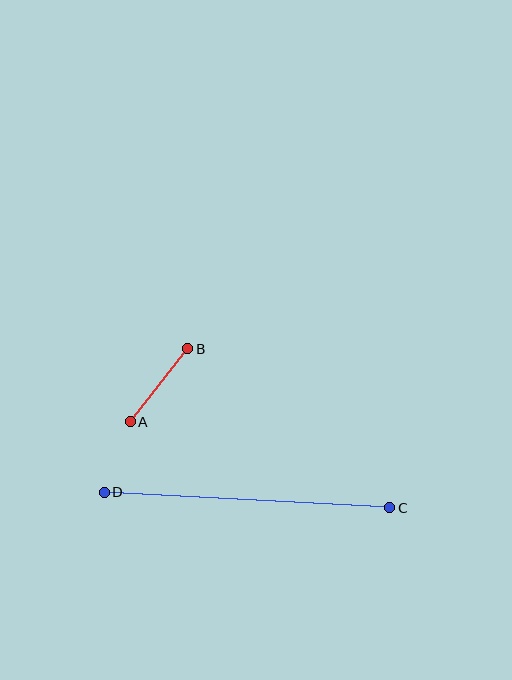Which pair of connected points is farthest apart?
Points C and D are farthest apart.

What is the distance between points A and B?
The distance is approximately 93 pixels.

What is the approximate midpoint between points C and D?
The midpoint is at approximately (247, 500) pixels.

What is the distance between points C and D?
The distance is approximately 286 pixels.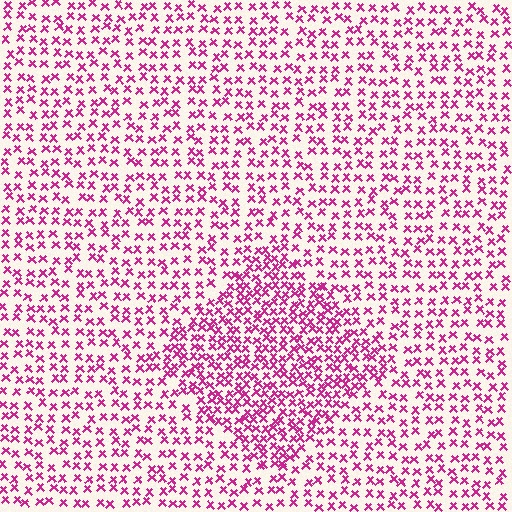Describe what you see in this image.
The image contains small magenta elements arranged at two different densities. A diamond-shaped region is visible where the elements are more densely packed than the surrounding area.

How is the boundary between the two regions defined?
The boundary is defined by a change in element density (approximately 1.8x ratio). All elements are the same color, size, and shape.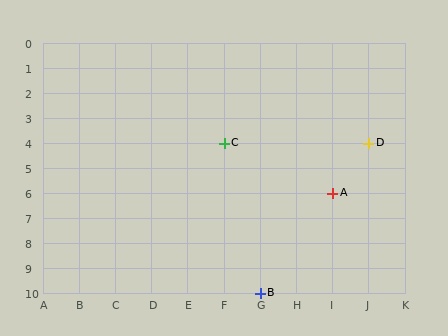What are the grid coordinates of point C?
Point C is at grid coordinates (F, 4).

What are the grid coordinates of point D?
Point D is at grid coordinates (J, 4).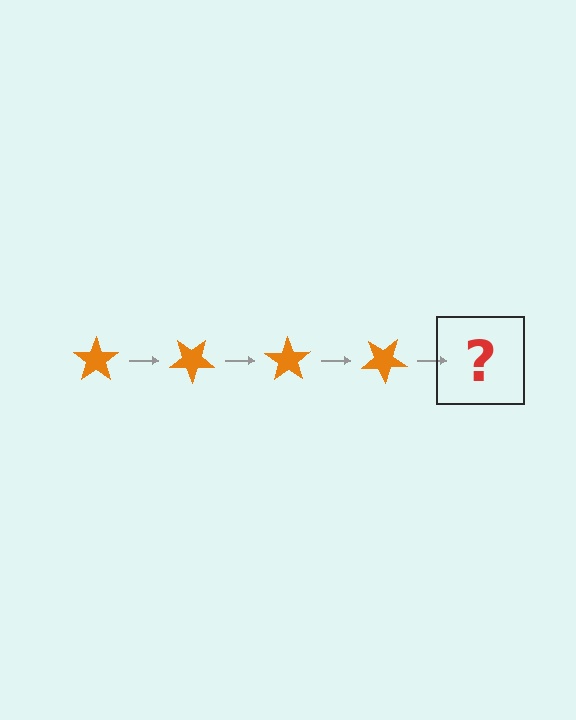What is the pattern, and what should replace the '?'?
The pattern is that the star rotates 35 degrees each step. The '?' should be an orange star rotated 140 degrees.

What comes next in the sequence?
The next element should be an orange star rotated 140 degrees.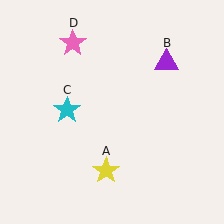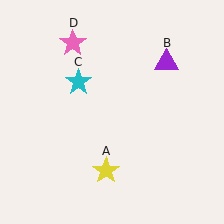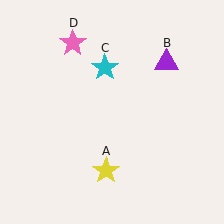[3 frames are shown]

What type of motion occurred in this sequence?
The cyan star (object C) rotated clockwise around the center of the scene.